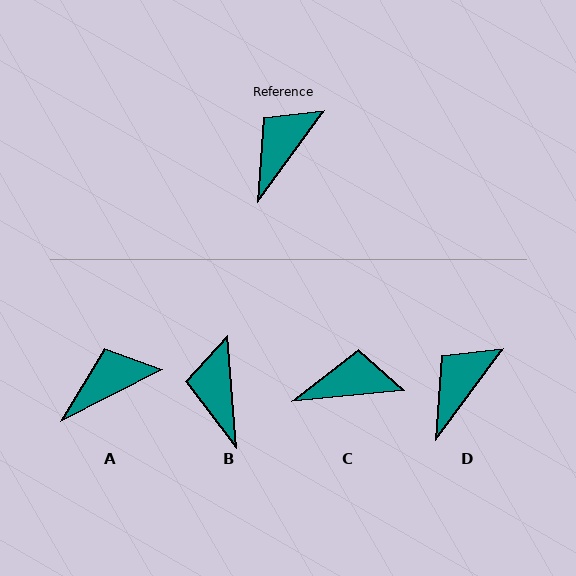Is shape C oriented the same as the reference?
No, it is off by about 48 degrees.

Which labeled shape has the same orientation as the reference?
D.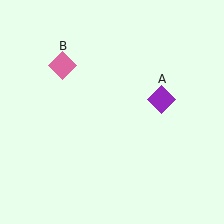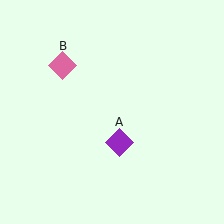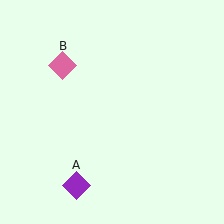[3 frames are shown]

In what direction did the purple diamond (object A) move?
The purple diamond (object A) moved down and to the left.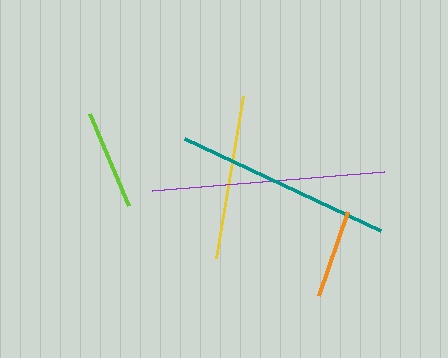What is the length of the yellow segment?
The yellow segment is approximately 164 pixels long.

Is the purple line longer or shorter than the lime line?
The purple line is longer than the lime line.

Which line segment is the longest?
The purple line is the longest at approximately 232 pixels.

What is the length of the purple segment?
The purple segment is approximately 232 pixels long.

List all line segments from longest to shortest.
From longest to shortest: purple, teal, yellow, lime, orange.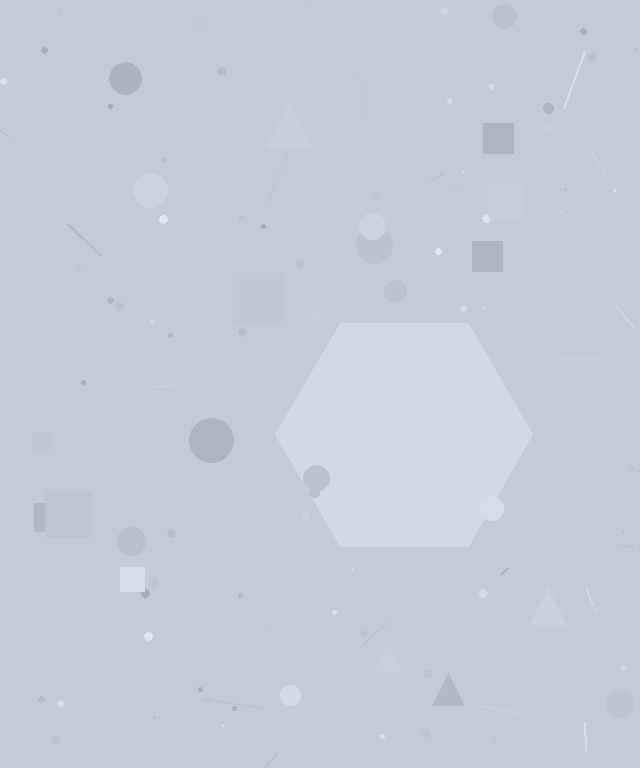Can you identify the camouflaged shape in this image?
The camouflaged shape is a hexagon.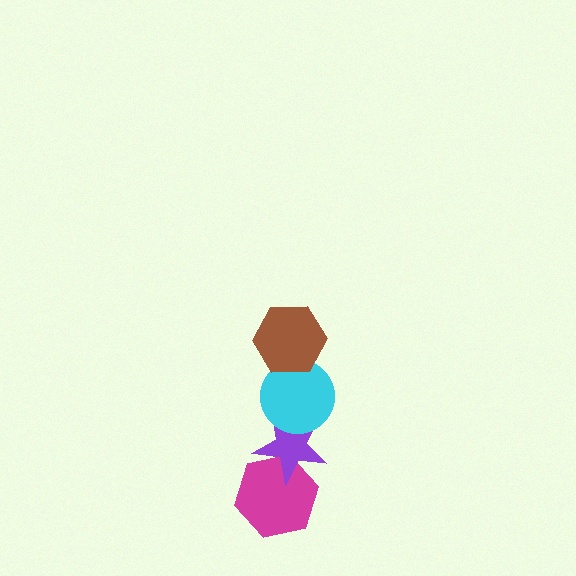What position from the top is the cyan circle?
The cyan circle is 2nd from the top.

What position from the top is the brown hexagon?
The brown hexagon is 1st from the top.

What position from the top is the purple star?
The purple star is 3rd from the top.